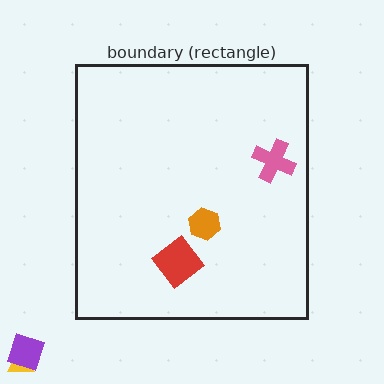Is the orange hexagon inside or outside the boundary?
Inside.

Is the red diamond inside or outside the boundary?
Inside.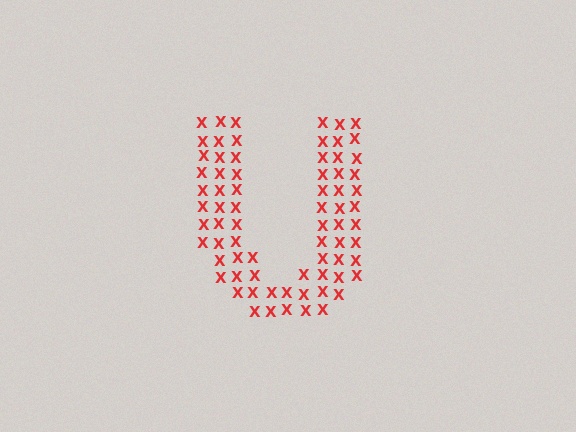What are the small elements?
The small elements are letter X's.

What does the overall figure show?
The overall figure shows the letter U.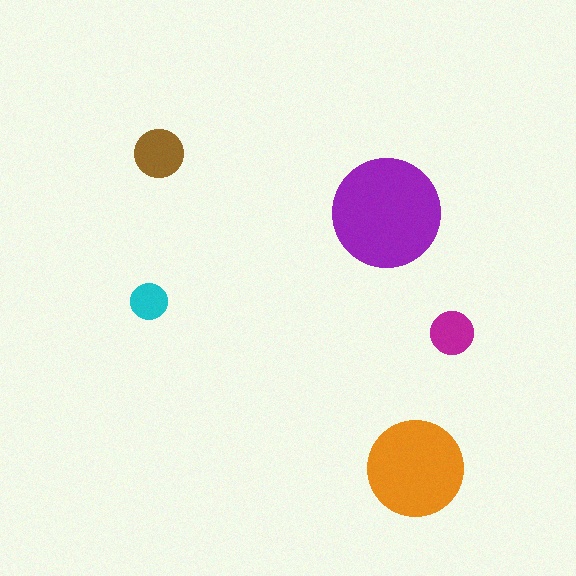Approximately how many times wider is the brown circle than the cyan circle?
About 1.5 times wider.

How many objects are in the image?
There are 5 objects in the image.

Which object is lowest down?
The orange circle is bottommost.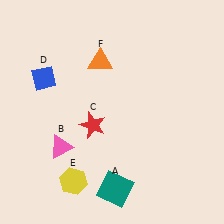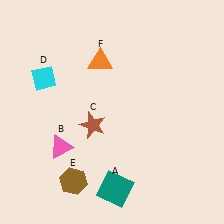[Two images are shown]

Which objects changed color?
C changed from red to brown. D changed from blue to cyan. E changed from yellow to brown.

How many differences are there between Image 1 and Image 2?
There are 3 differences between the two images.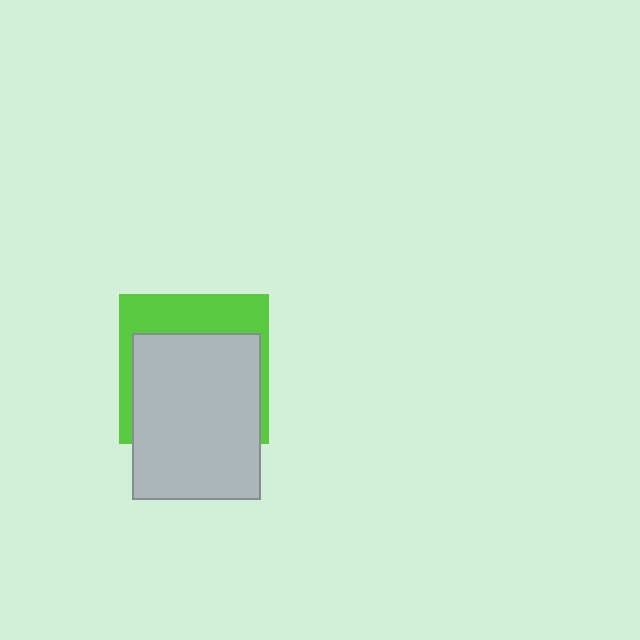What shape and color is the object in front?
The object in front is a light gray rectangle.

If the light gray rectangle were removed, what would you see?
You would see the complete lime square.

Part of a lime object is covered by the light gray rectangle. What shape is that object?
It is a square.